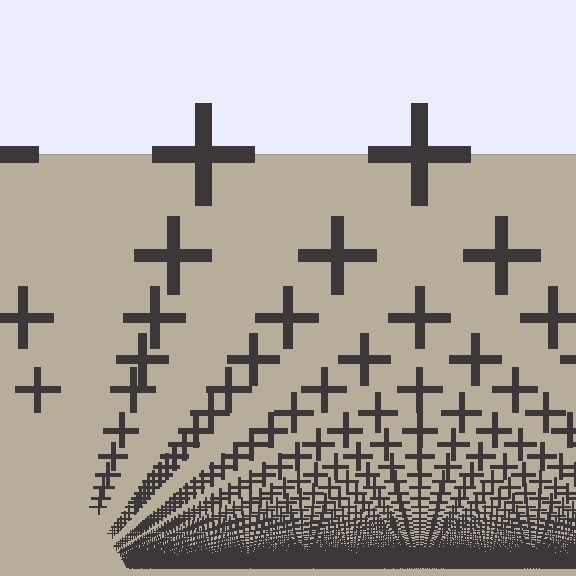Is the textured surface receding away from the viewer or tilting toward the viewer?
The surface appears to tilt toward the viewer. Texture elements get larger and sparser toward the top.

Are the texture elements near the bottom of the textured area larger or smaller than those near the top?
Smaller. The gradient is inverted — elements near the bottom are smaller and denser.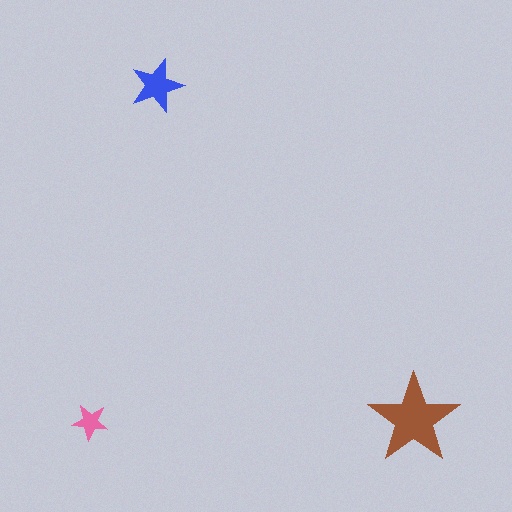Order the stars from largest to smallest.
the brown one, the blue one, the pink one.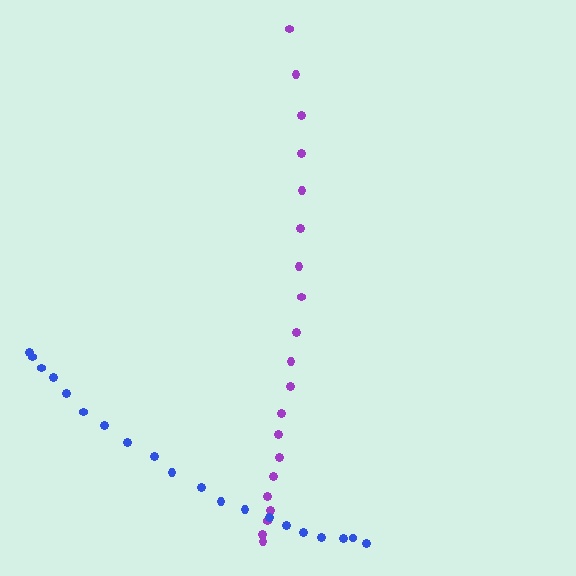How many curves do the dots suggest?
There are 2 distinct paths.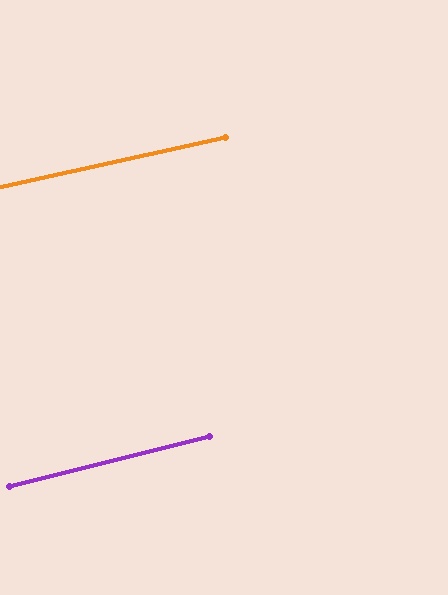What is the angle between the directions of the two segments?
Approximately 2 degrees.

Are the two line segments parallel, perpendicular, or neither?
Parallel — their directions differ by only 1.7°.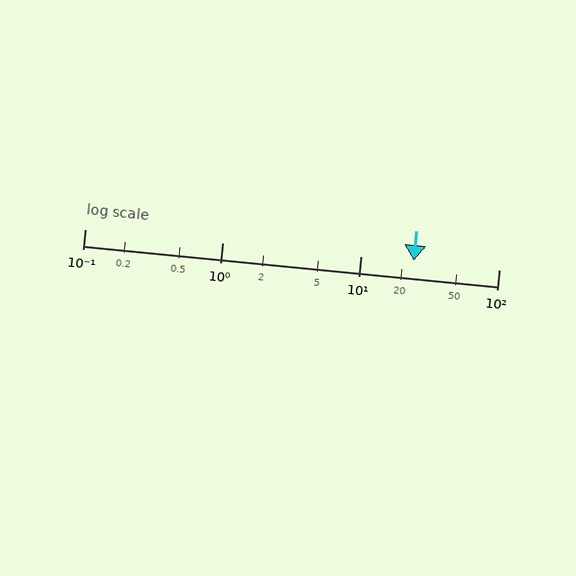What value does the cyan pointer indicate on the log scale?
The pointer indicates approximately 24.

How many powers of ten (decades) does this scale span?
The scale spans 3 decades, from 0.1 to 100.